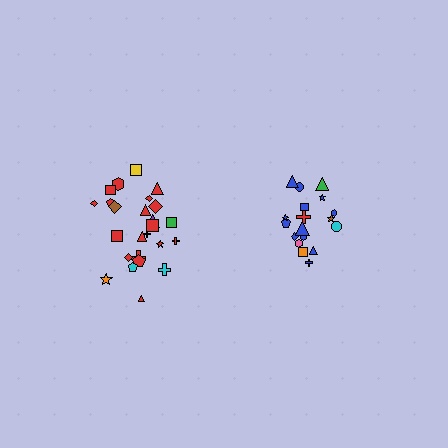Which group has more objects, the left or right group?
The left group.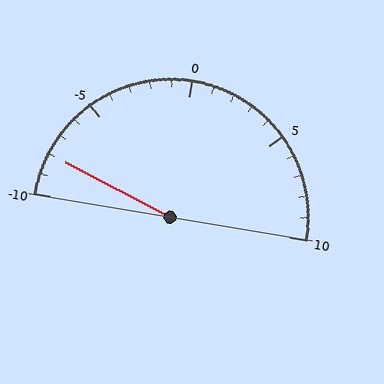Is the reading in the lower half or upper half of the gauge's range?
The reading is in the lower half of the range (-10 to 10).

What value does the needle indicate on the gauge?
The needle indicates approximately -8.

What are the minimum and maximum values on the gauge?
The gauge ranges from -10 to 10.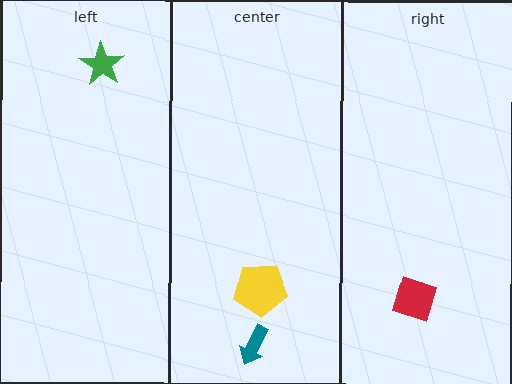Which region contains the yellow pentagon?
The center region.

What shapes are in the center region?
The yellow pentagon, the teal arrow.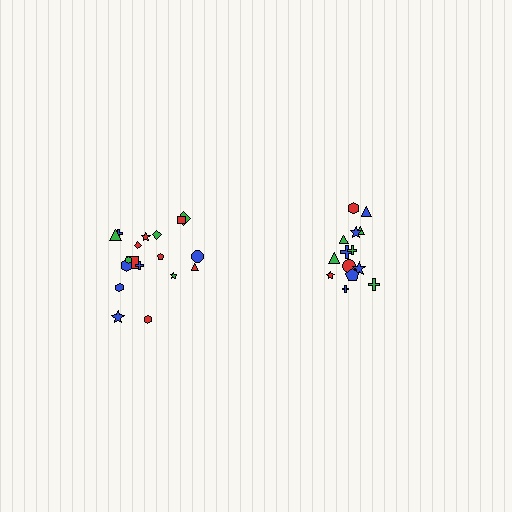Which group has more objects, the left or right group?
The left group.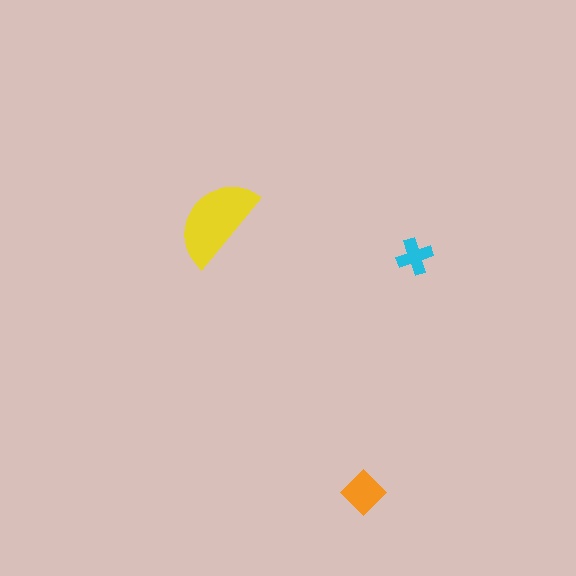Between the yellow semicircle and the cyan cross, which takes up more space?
The yellow semicircle.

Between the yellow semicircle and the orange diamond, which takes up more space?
The yellow semicircle.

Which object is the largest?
The yellow semicircle.